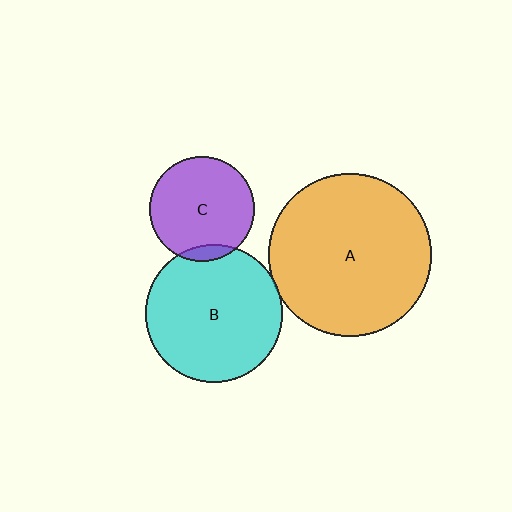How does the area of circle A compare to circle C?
Approximately 2.4 times.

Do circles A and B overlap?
Yes.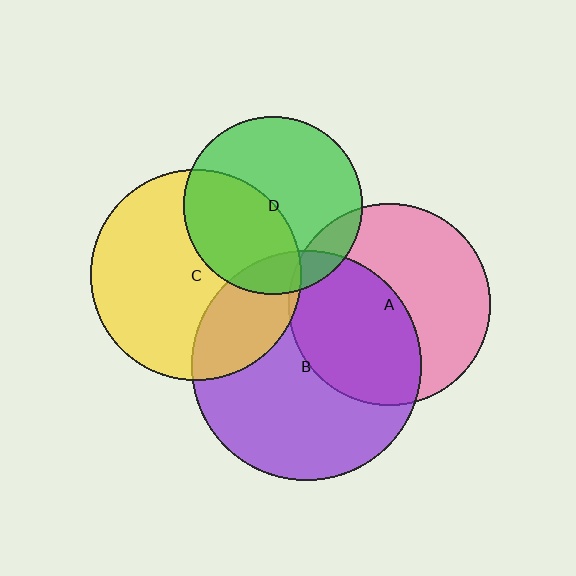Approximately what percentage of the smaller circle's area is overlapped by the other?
Approximately 25%.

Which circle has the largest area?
Circle B (purple).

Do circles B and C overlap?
Yes.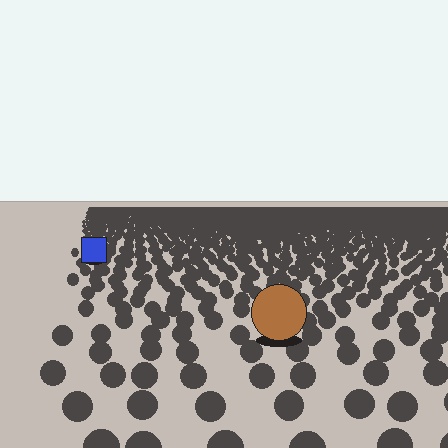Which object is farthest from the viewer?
The blue square is farthest from the viewer. It appears smaller and the ground texture around it is denser.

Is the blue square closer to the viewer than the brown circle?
No. The brown circle is closer — you can tell from the texture gradient: the ground texture is coarser near it.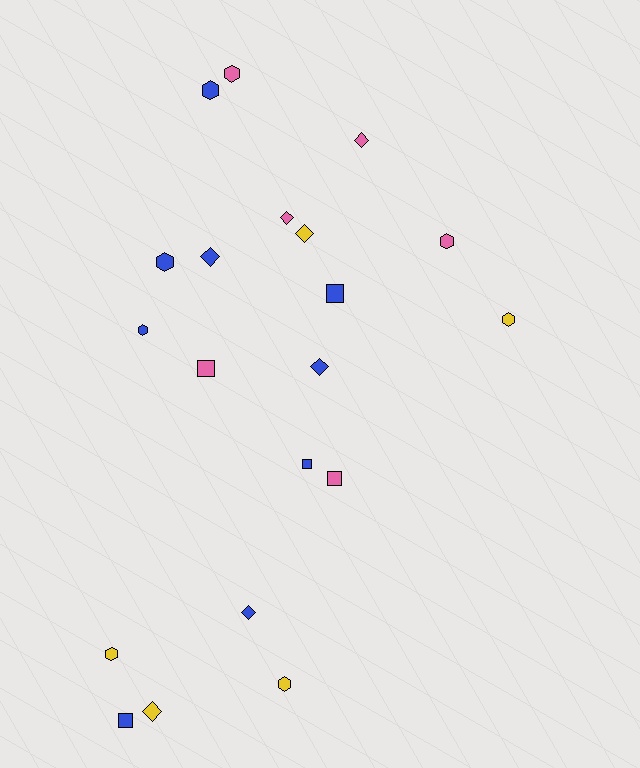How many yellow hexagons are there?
There are 3 yellow hexagons.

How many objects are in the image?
There are 20 objects.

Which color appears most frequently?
Blue, with 9 objects.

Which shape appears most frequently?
Hexagon, with 8 objects.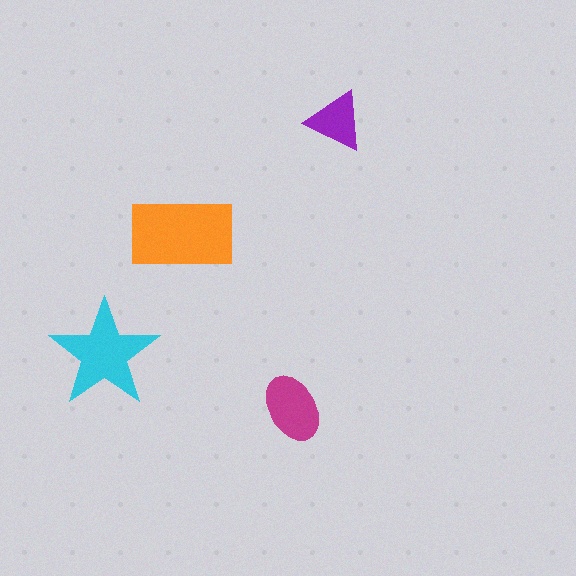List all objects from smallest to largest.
The purple triangle, the magenta ellipse, the cyan star, the orange rectangle.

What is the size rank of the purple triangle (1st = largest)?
4th.